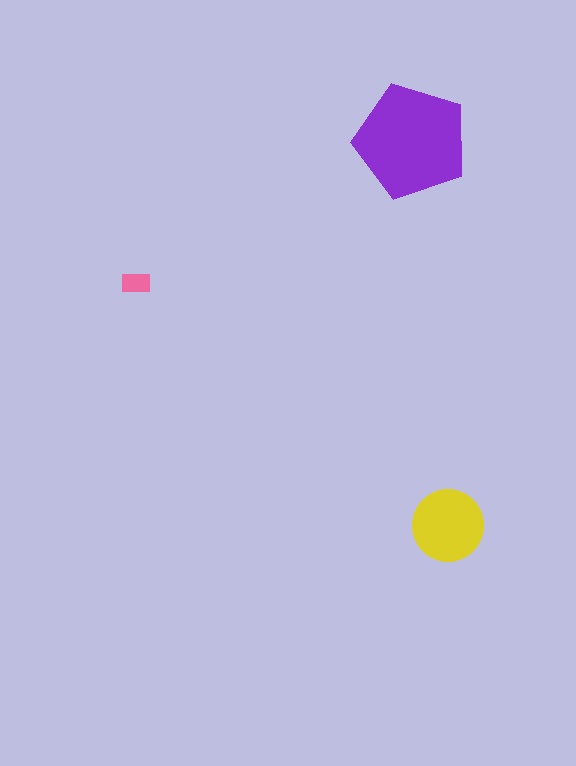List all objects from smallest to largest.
The pink rectangle, the yellow circle, the purple pentagon.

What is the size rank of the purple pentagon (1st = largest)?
1st.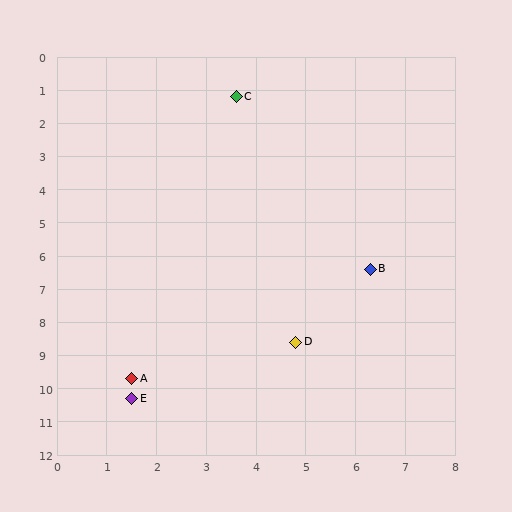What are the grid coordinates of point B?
Point B is at approximately (6.3, 6.4).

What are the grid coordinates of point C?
Point C is at approximately (3.6, 1.2).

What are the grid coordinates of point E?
Point E is at approximately (1.5, 10.3).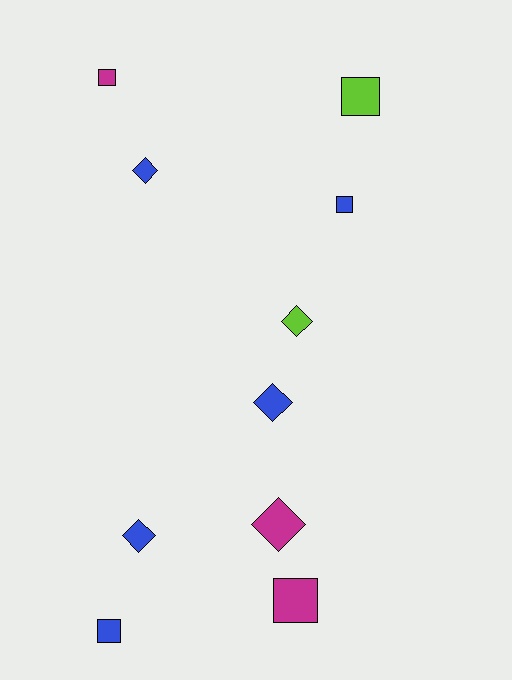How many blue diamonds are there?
There are 3 blue diamonds.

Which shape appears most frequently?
Square, with 5 objects.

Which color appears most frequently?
Blue, with 5 objects.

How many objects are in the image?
There are 10 objects.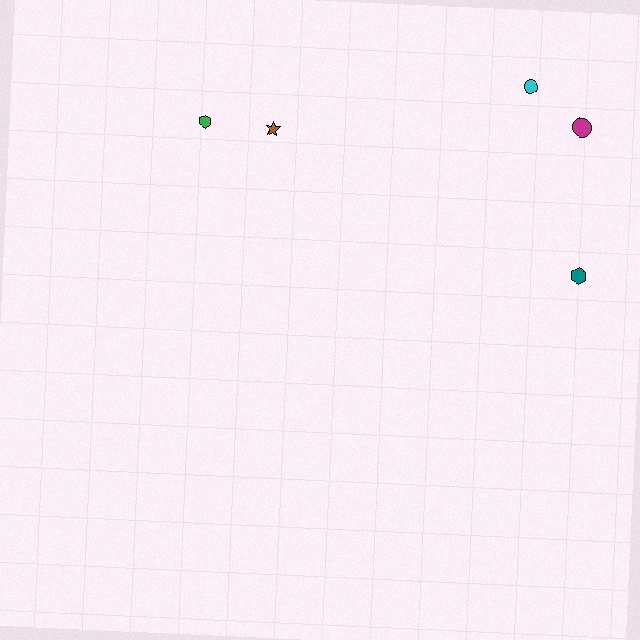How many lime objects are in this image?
There are no lime objects.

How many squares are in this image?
There are no squares.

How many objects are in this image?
There are 5 objects.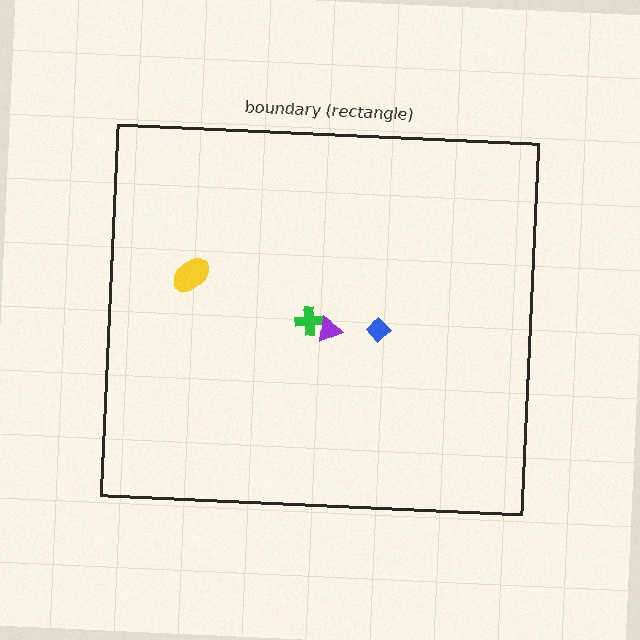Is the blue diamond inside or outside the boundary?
Inside.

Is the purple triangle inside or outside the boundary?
Inside.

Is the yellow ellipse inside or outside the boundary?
Inside.